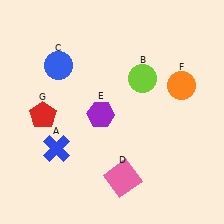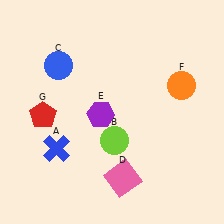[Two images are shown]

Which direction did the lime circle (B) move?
The lime circle (B) moved down.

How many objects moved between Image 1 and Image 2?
1 object moved between the two images.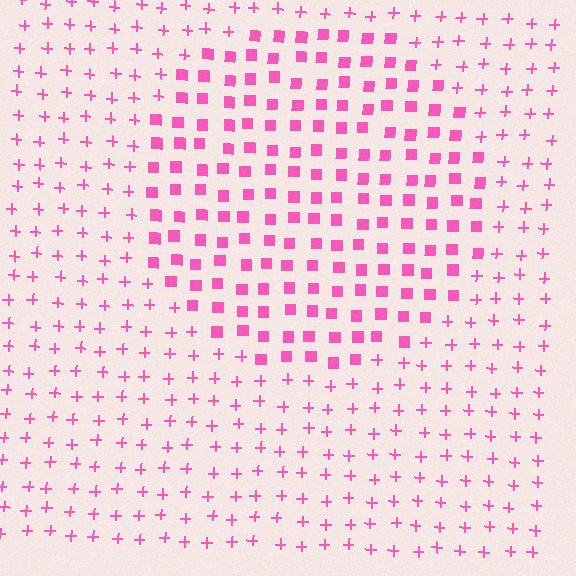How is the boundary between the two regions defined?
The boundary is defined by a change in element shape: squares inside vs. plus signs outside. All elements share the same color and spacing.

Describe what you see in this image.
The image is filled with small pink elements arranged in a uniform grid. A circle-shaped region contains squares, while the surrounding area contains plus signs. The boundary is defined purely by the change in element shape.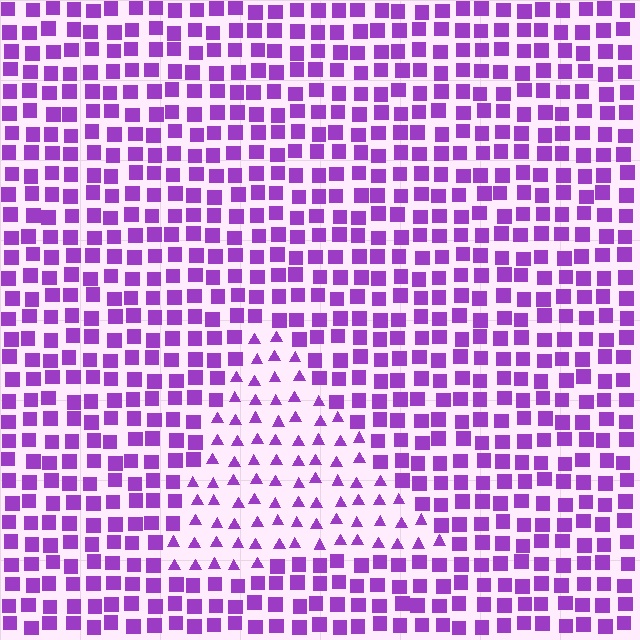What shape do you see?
I see a triangle.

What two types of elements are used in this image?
The image uses triangles inside the triangle region and squares outside it.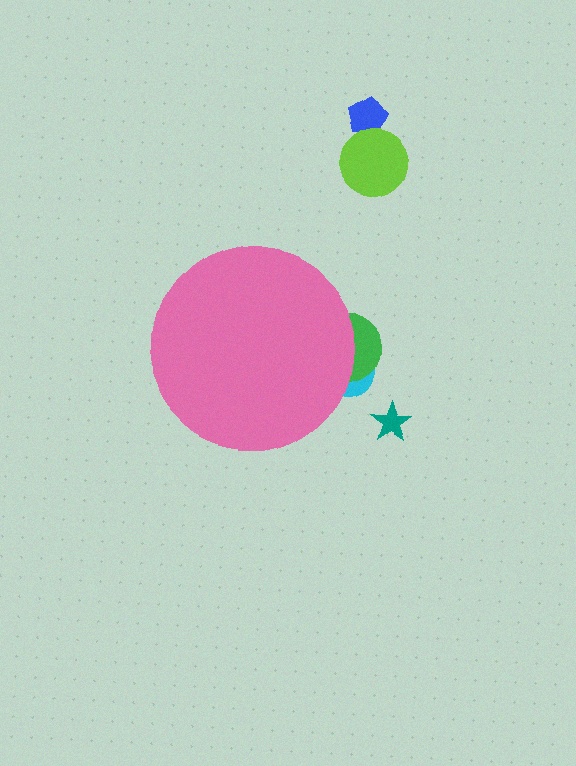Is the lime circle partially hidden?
No, the lime circle is fully visible.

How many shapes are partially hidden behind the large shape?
2 shapes are partially hidden.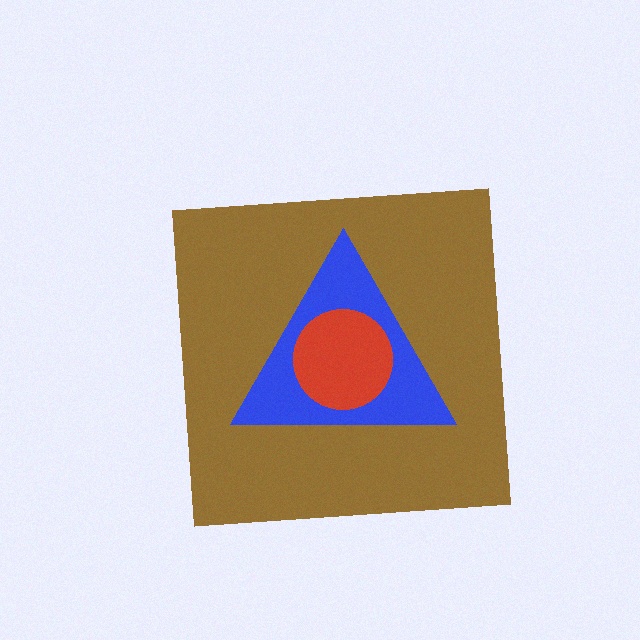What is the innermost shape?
The red circle.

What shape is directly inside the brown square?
The blue triangle.